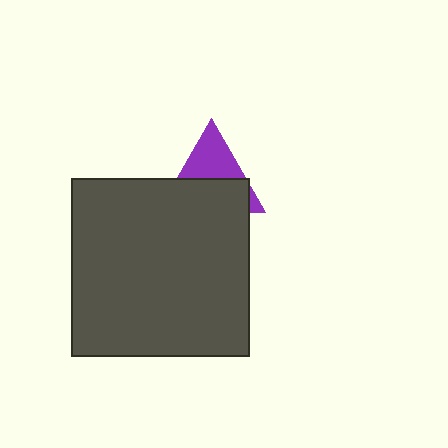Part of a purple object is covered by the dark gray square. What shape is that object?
It is a triangle.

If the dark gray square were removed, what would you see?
You would see the complete purple triangle.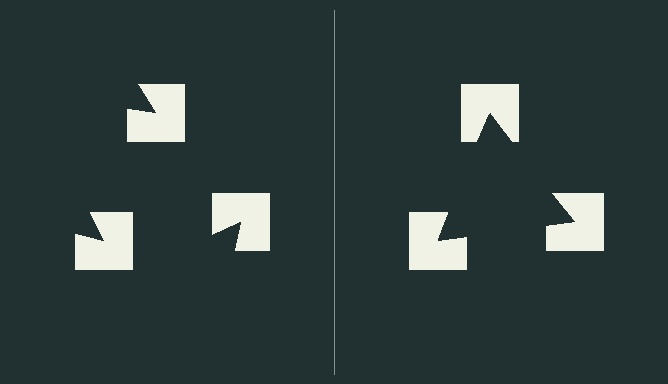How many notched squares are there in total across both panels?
6 — 3 on each side.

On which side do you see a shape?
An illusory triangle appears on the right side. On the left side the wedge cuts are rotated, so no coherent shape forms.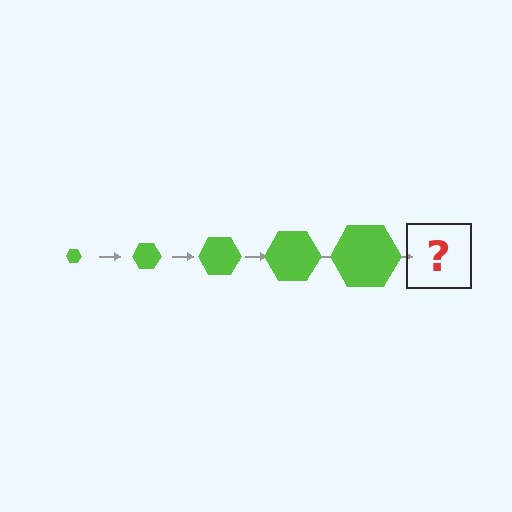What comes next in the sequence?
The next element should be a lime hexagon, larger than the previous one.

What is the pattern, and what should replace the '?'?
The pattern is that the hexagon gets progressively larger each step. The '?' should be a lime hexagon, larger than the previous one.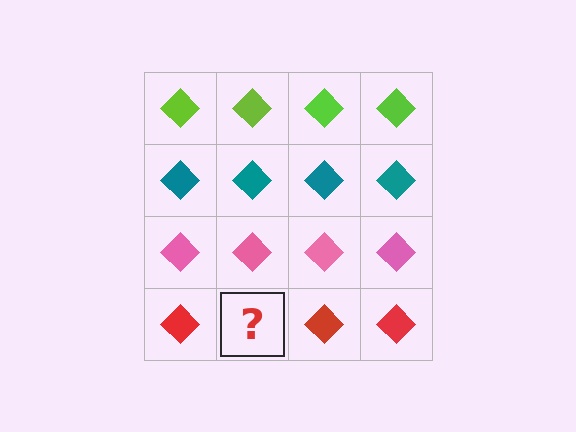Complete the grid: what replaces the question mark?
The question mark should be replaced with a red diamond.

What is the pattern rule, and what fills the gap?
The rule is that each row has a consistent color. The gap should be filled with a red diamond.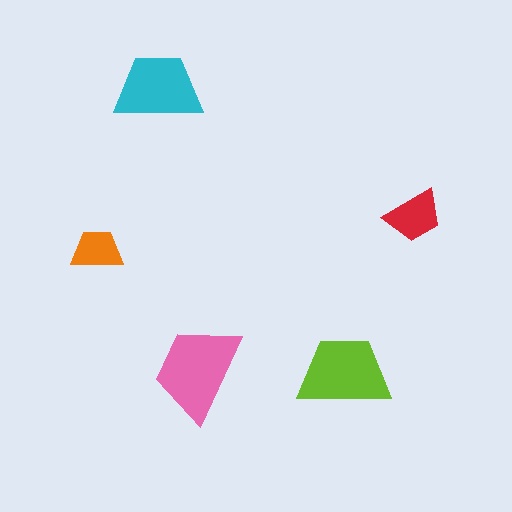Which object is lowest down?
The lime trapezoid is bottommost.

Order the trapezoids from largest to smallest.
the pink one, the lime one, the cyan one, the red one, the orange one.